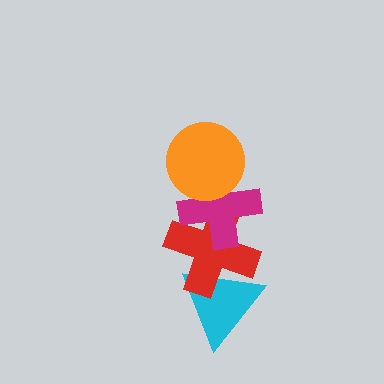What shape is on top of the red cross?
The magenta cross is on top of the red cross.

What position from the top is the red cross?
The red cross is 3rd from the top.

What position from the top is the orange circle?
The orange circle is 1st from the top.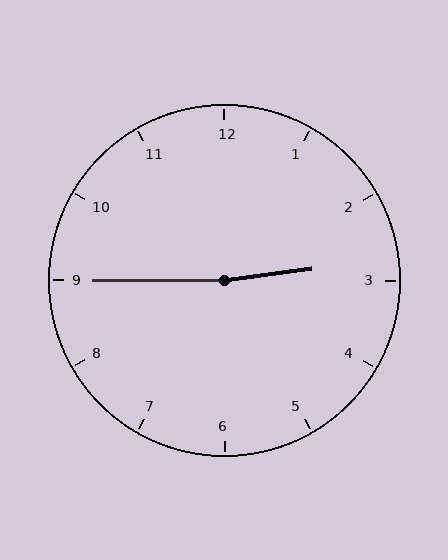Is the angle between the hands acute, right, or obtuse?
It is obtuse.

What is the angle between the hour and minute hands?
Approximately 172 degrees.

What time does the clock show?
2:45.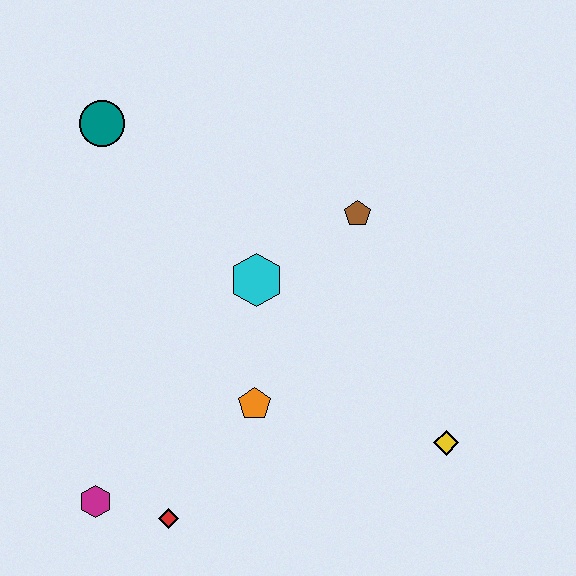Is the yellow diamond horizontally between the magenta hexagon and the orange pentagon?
No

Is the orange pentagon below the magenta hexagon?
No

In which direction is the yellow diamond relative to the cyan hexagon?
The yellow diamond is to the right of the cyan hexagon.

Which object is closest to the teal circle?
The cyan hexagon is closest to the teal circle.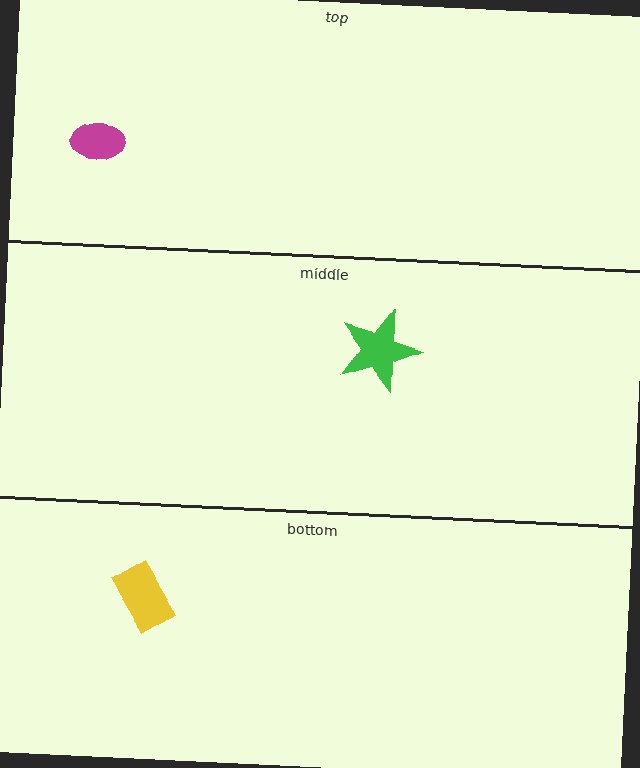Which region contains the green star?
The middle region.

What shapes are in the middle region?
The green star.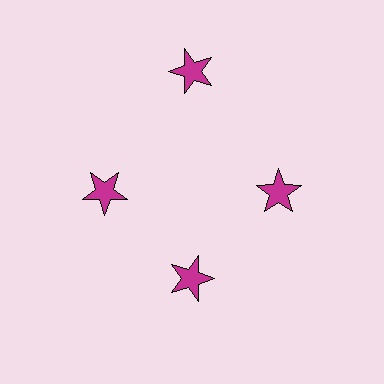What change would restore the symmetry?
The symmetry would be restored by moving it inward, back onto the ring so that all 4 stars sit at equal angles and equal distance from the center.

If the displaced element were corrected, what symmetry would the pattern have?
It would have 4-fold rotational symmetry — the pattern would map onto itself every 90 degrees.